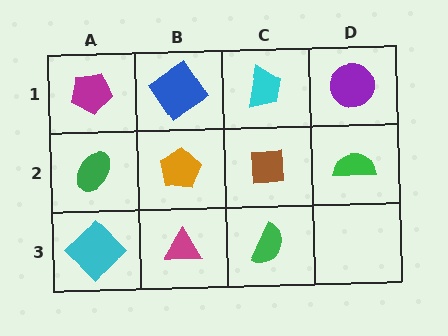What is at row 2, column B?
An orange pentagon.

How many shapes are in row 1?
4 shapes.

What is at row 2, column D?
A green semicircle.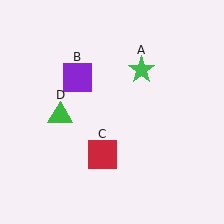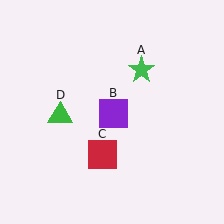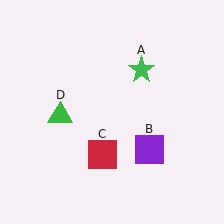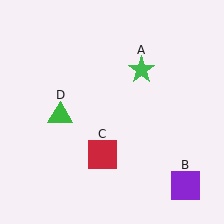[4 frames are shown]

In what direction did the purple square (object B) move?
The purple square (object B) moved down and to the right.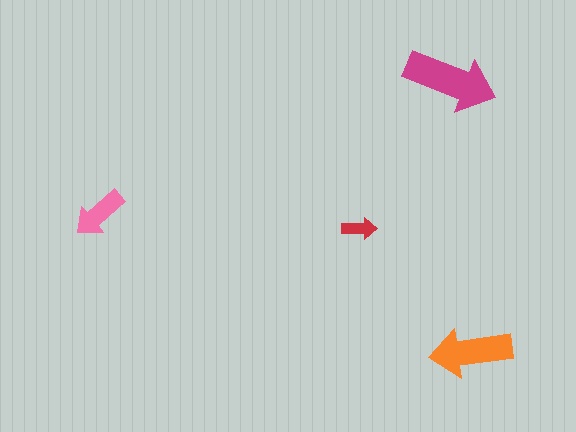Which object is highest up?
The magenta arrow is topmost.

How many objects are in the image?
There are 4 objects in the image.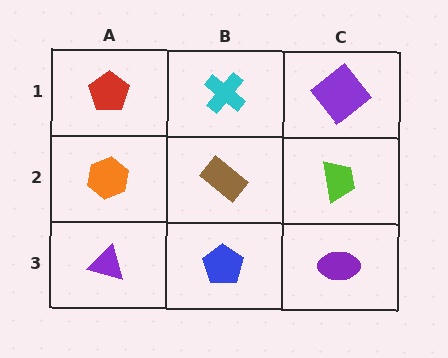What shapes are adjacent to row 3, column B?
A brown rectangle (row 2, column B), a purple triangle (row 3, column A), a purple ellipse (row 3, column C).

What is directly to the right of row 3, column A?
A blue pentagon.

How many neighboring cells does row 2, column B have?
4.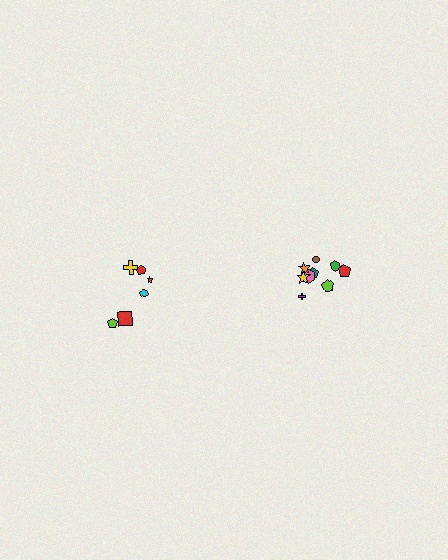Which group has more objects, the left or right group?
The right group.